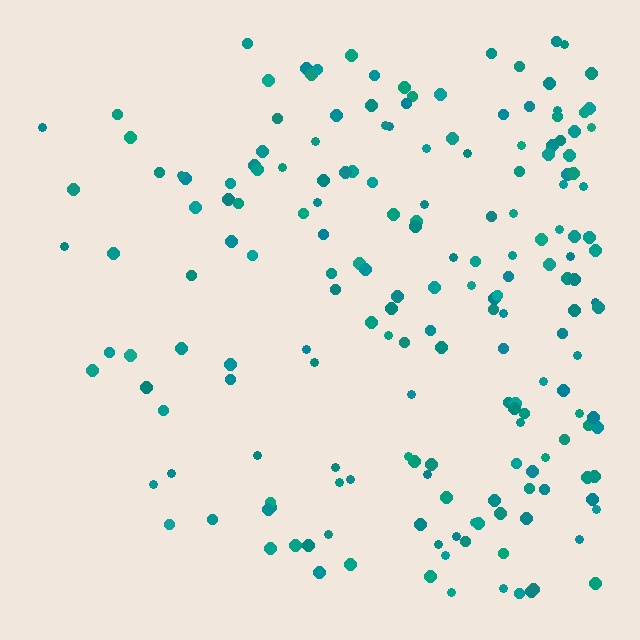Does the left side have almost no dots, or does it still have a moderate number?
Still a moderate number, just noticeably fewer than the right.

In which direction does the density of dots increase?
From left to right, with the right side densest.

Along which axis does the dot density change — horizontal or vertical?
Horizontal.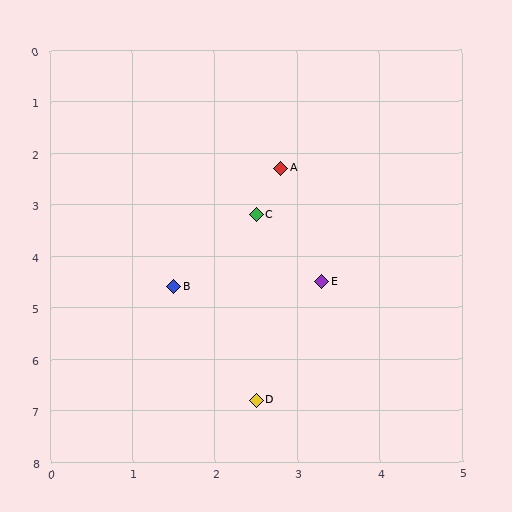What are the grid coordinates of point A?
Point A is at approximately (2.8, 2.3).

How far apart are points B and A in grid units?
Points B and A are about 2.6 grid units apart.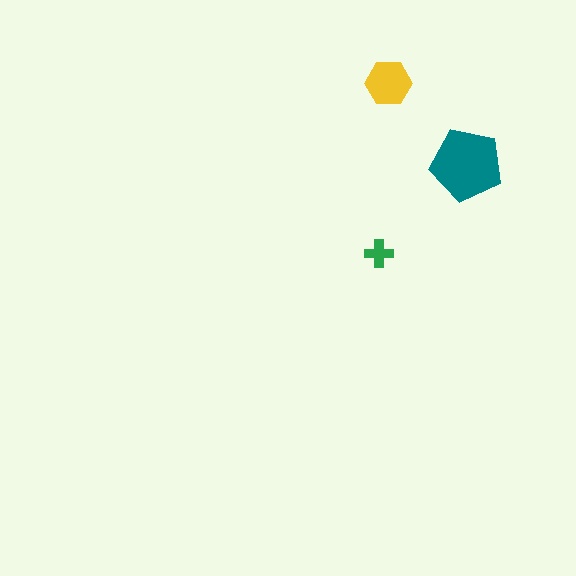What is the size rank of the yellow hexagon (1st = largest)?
2nd.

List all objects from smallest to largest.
The green cross, the yellow hexagon, the teal pentagon.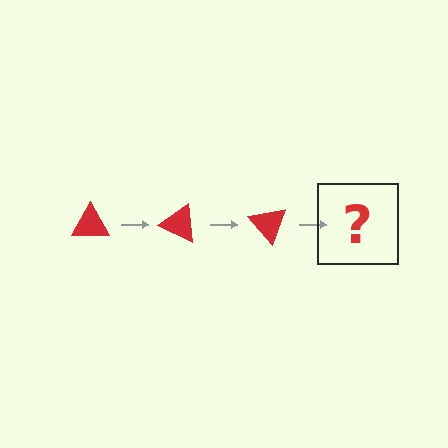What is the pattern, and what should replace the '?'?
The pattern is that the triangle rotates 25 degrees each step. The '?' should be a red triangle rotated 75 degrees.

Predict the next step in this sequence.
The next step is a red triangle rotated 75 degrees.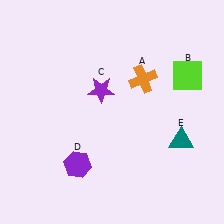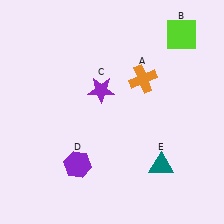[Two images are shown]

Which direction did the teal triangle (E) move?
The teal triangle (E) moved down.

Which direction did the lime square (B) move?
The lime square (B) moved up.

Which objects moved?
The objects that moved are: the lime square (B), the teal triangle (E).